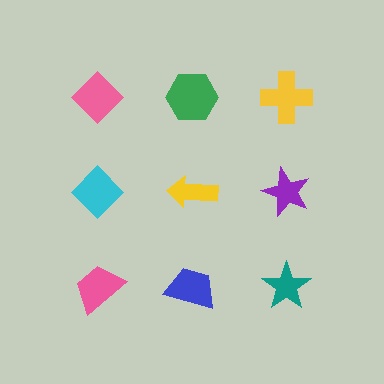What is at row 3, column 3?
A teal star.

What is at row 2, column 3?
A purple star.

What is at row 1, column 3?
A yellow cross.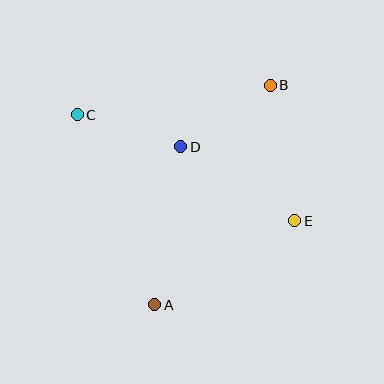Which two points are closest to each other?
Points B and D are closest to each other.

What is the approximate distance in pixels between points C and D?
The distance between C and D is approximately 109 pixels.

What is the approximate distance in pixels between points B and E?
The distance between B and E is approximately 138 pixels.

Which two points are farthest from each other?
Points A and B are farthest from each other.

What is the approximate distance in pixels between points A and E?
The distance between A and E is approximately 163 pixels.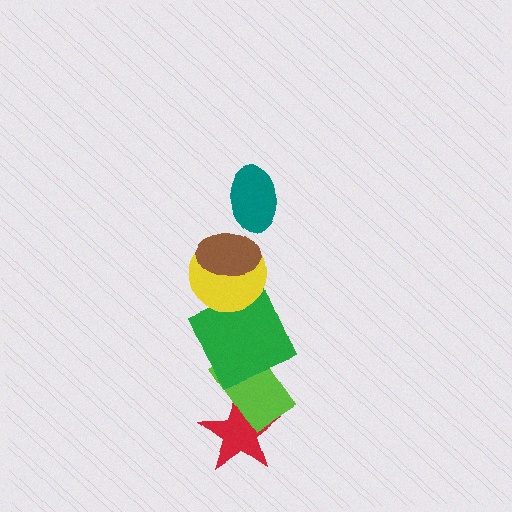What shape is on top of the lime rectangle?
The green square is on top of the lime rectangle.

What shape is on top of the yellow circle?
The brown ellipse is on top of the yellow circle.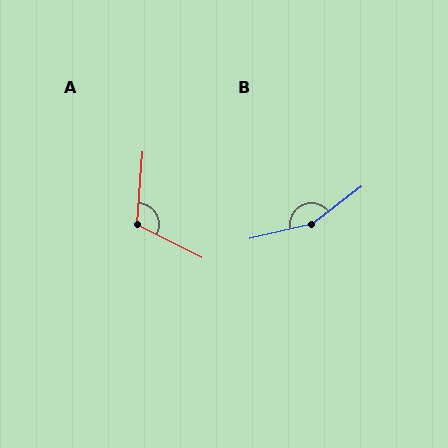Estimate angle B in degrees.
Approximately 156 degrees.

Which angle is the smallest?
A, at approximately 112 degrees.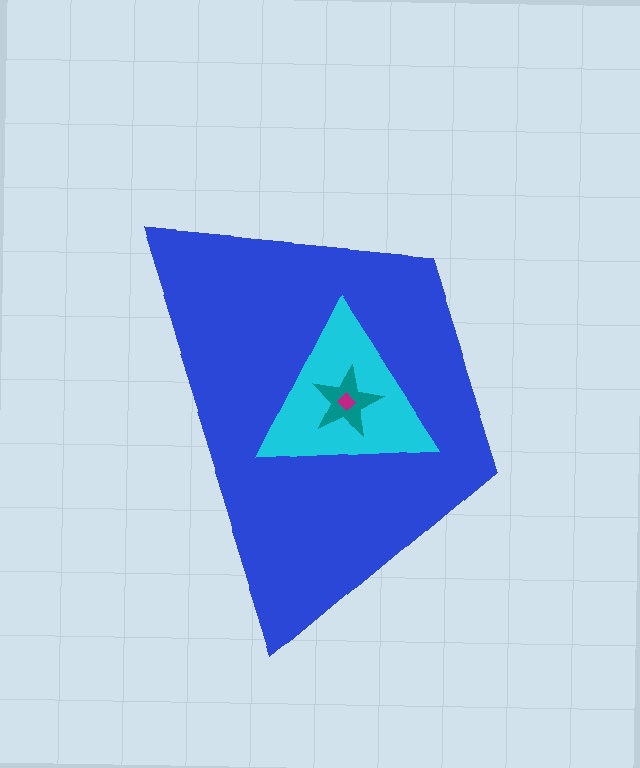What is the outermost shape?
The blue trapezoid.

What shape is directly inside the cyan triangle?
The teal star.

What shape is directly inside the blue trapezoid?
The cyan triangle.